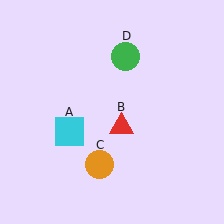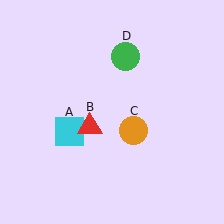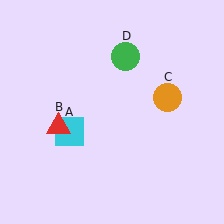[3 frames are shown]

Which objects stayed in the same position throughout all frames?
Cyan square (object A) and green circle (object D) remained stationary.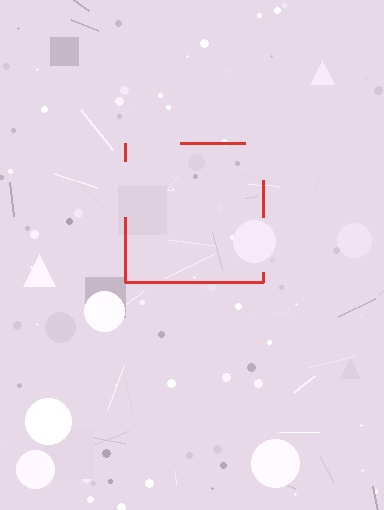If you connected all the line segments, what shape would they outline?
They would outline a square.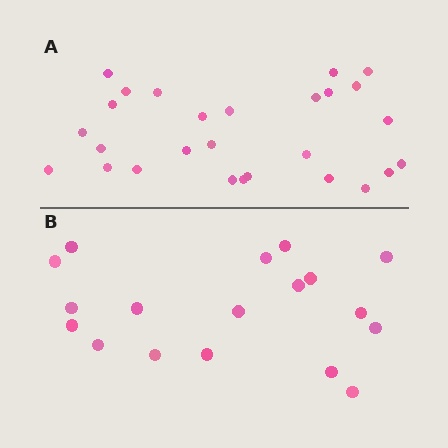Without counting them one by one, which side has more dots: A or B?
Region A (the top region) has more dots.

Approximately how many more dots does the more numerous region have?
Region A has roughly 8 or so more dots than region B.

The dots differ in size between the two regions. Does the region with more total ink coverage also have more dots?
No. Region B has more total ink coverage because its dots are larger, but region A actually contains more individual dots. Total area can be misleading — the number of items is what matters here.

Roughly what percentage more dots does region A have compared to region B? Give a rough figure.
About 50% more.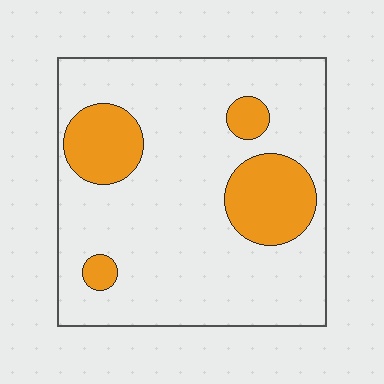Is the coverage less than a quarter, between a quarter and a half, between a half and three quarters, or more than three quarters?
Less than a quarter.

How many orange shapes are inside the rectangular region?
4.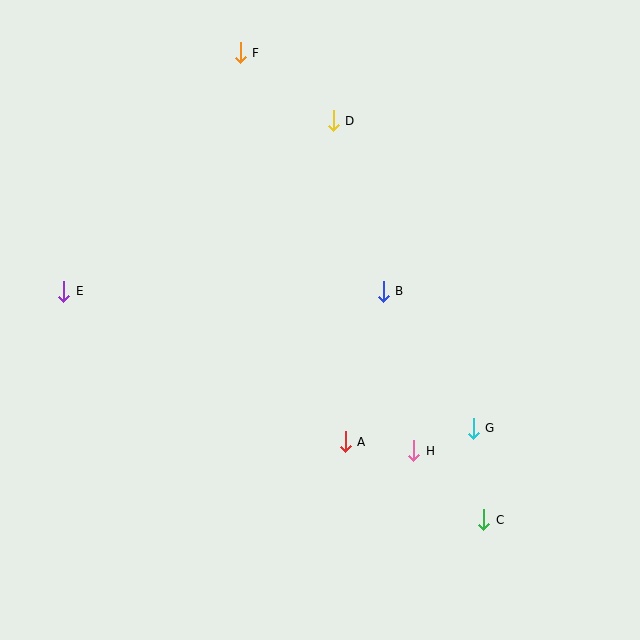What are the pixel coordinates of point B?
Point B is at (383, 291).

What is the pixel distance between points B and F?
The distance between B and F is 278 pixels.